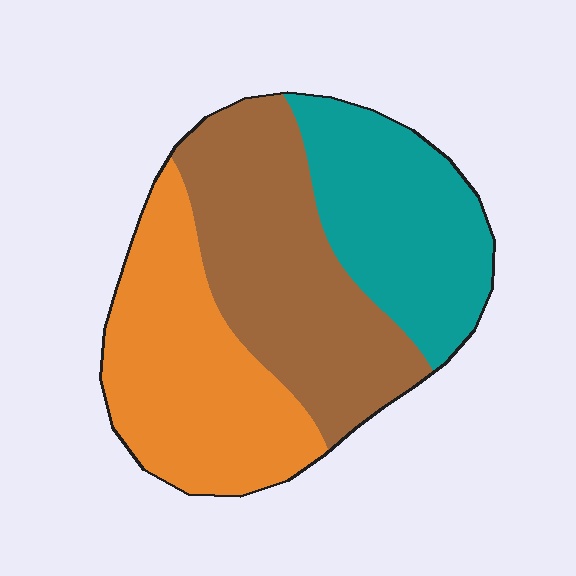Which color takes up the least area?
Teal, at roughly 30%.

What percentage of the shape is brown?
Brown covers around 35% of the shape.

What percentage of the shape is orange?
Orange takes up about one third (1/3) of the shape.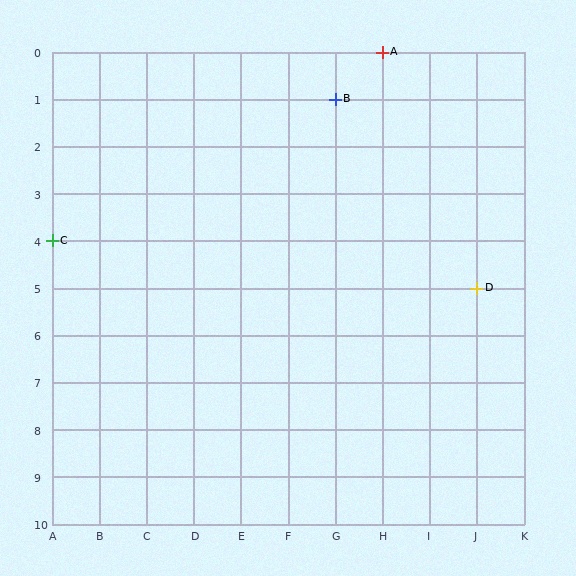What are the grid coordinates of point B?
Point B is at grid coordinates (G, 1).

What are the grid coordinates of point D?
Point D is at grid coordinates (J, 5).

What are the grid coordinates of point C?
Point C is at grid coordinates (A, 4).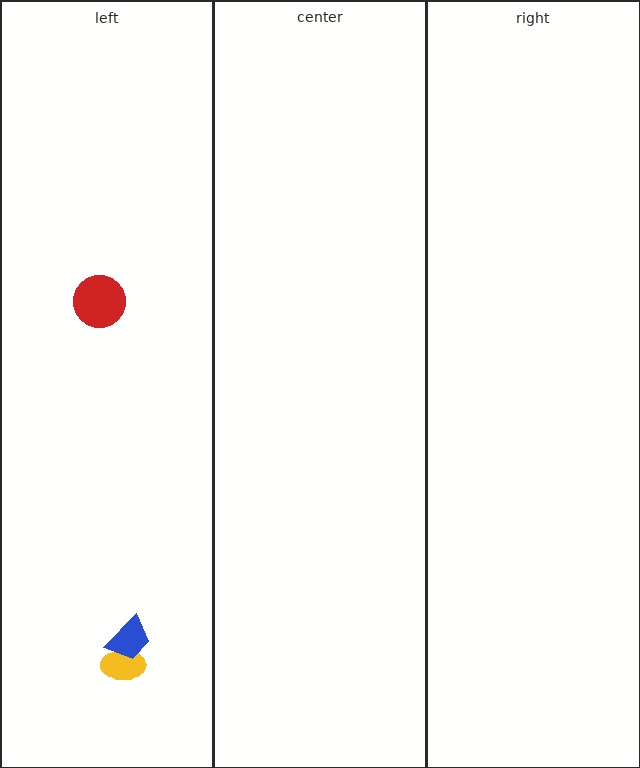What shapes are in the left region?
The red circle, the yellow ellipse, the blue trapezoid.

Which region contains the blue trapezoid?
The left region.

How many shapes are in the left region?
3.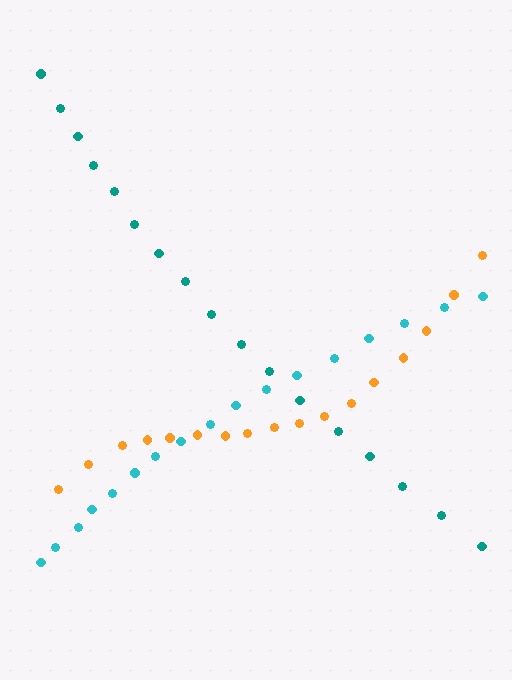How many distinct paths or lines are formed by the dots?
There are 3 distinct paths.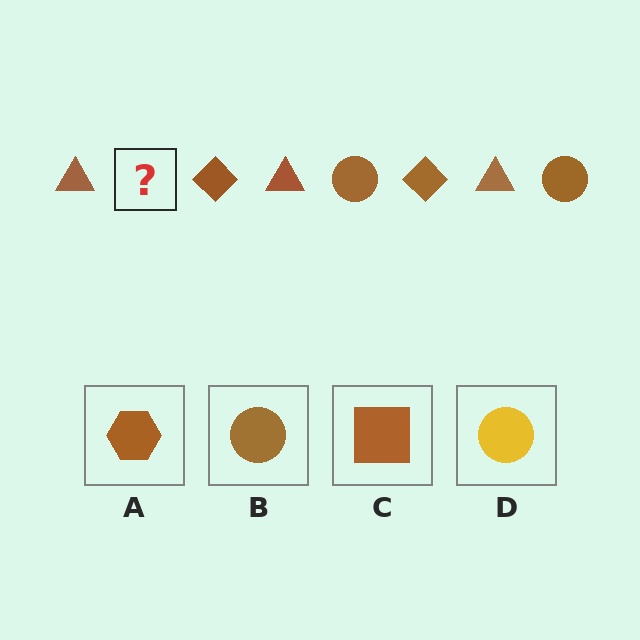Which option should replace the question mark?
Option B.